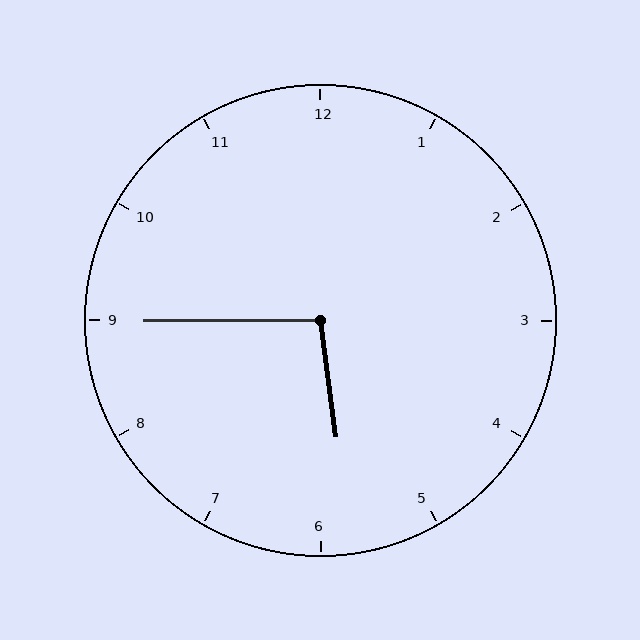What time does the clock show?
5:45.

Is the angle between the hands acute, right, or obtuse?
It is obtuse.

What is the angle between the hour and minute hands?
Approximately 98 degrees.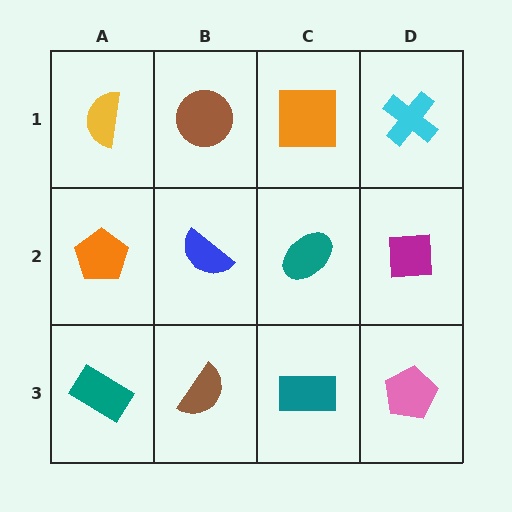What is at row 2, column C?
A teal ellipse.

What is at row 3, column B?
A brown semicircle.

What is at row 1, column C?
An orange square.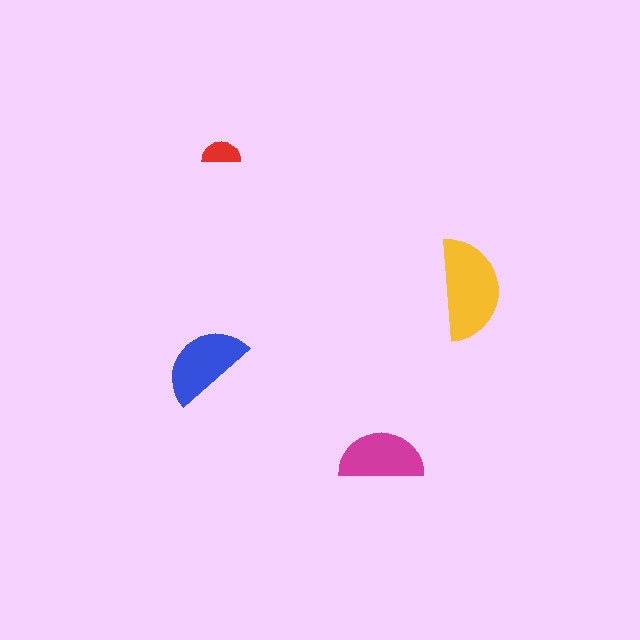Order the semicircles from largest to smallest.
the yellow one, the blue one, the magenta one, the red one.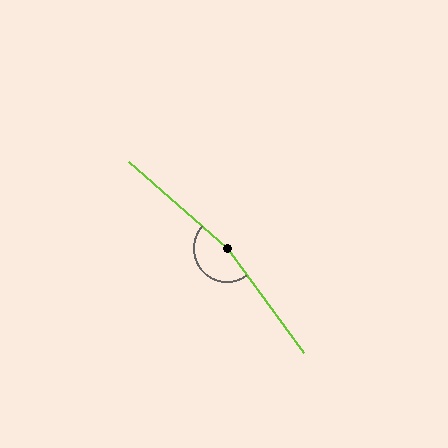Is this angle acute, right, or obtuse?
It is obtuse.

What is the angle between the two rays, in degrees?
Approximately 167 degrees.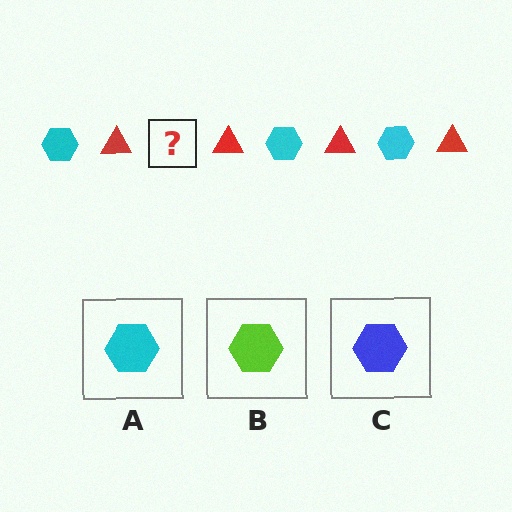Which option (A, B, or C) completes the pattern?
A.